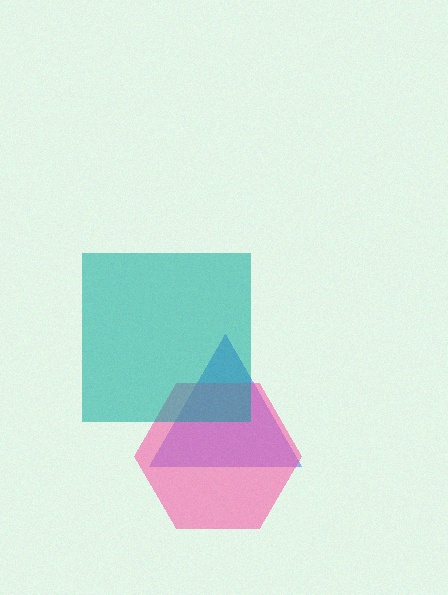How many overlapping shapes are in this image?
There are 3 overlapping shapes in the image.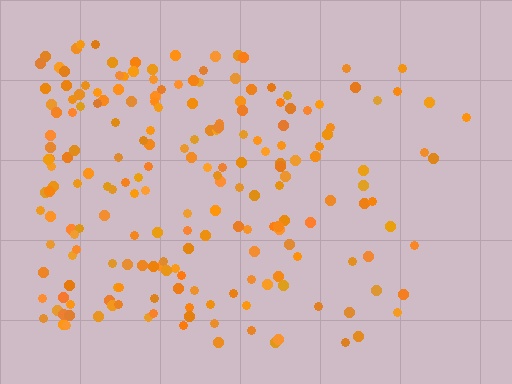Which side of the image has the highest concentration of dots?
The left.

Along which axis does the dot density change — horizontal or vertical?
Horizontal.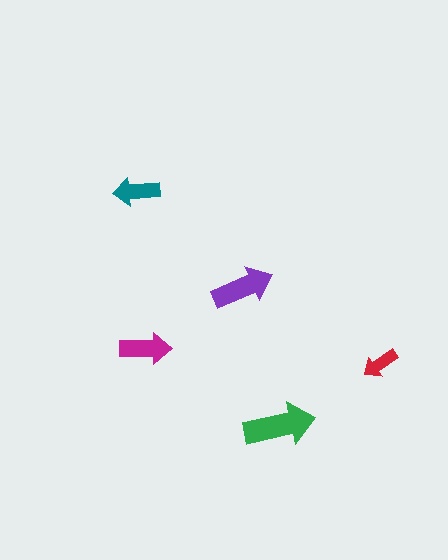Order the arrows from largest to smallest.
the green one, the purple one, the magenta one, the teal one, the red one.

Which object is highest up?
The teal arrow is topmost.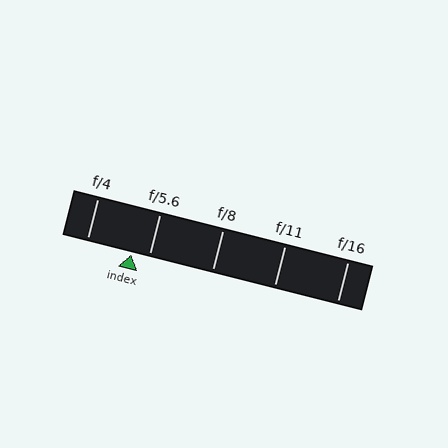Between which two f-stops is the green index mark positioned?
The index mark is between f/4 and f/5.6.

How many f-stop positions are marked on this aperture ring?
There are 5 f-stop positions marked.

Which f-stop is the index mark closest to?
The index mark is closest to f/5.6.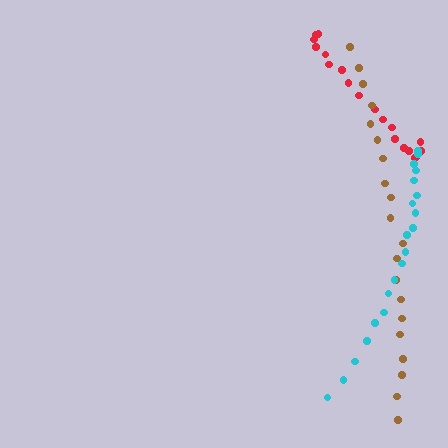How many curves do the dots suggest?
There are 3 distinct paths.